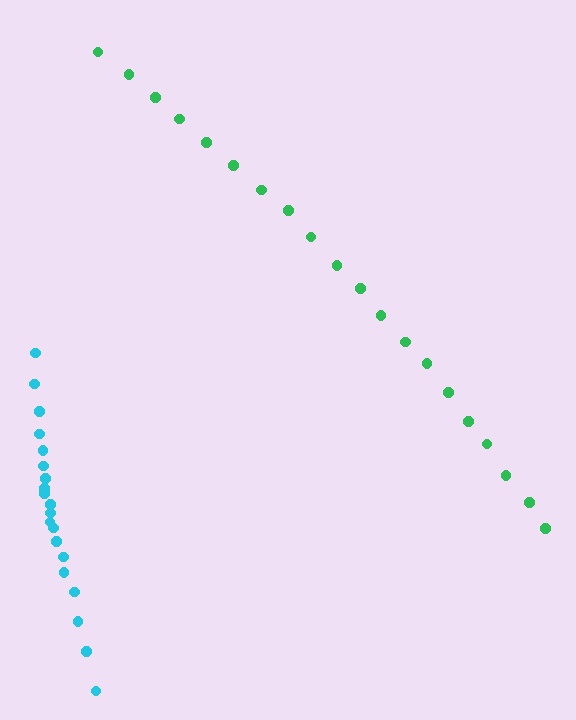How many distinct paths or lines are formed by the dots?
There are 2 distinct paths.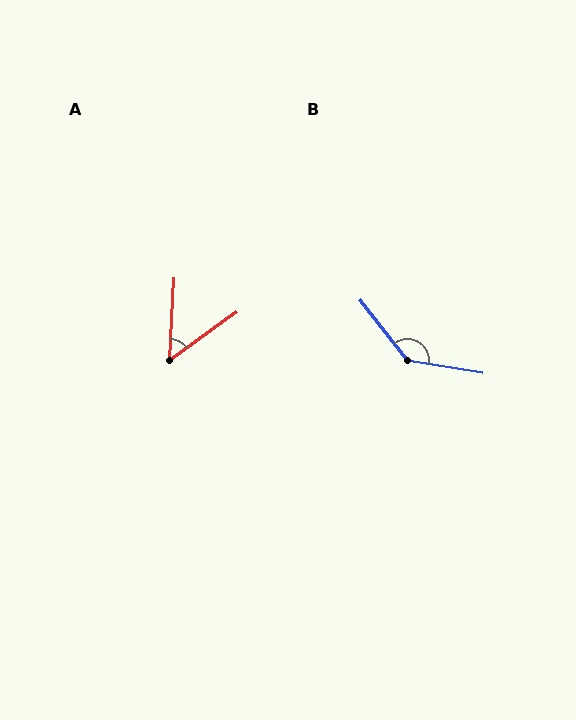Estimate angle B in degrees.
Approximately 137 degrees.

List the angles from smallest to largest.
A (51°), B (137°).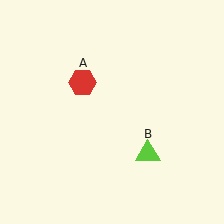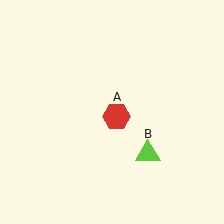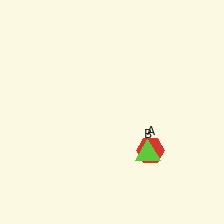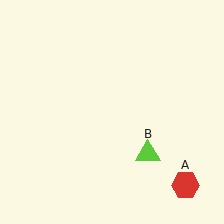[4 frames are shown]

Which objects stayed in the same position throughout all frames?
Lime triangle (object B) remained stationary.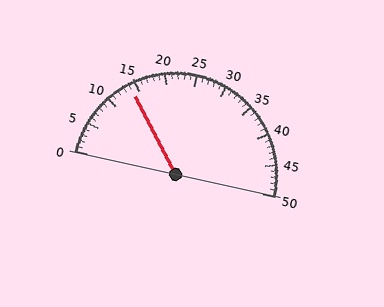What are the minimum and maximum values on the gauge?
The gauge ranges from 0 to 50.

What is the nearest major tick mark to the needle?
The nearest major tick mark is 15.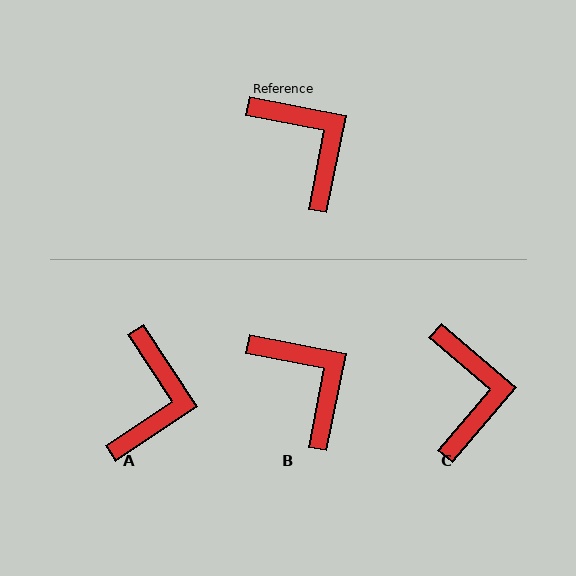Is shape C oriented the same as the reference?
No, it is off by about 29 degrees.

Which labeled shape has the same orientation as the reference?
B.